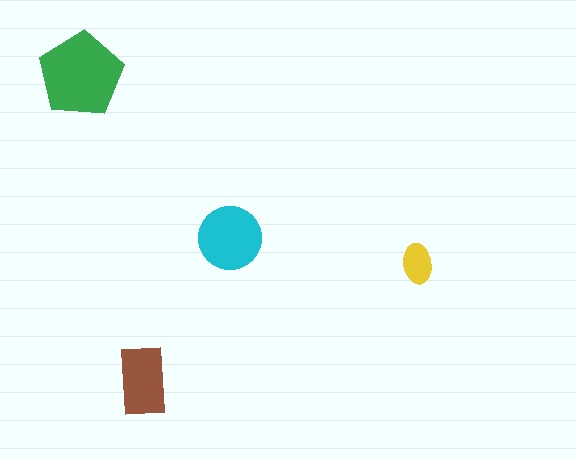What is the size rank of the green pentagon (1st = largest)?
1st.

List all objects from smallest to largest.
The yellow ellipse, the brown rectangle, the cyan circle, the green pentagon.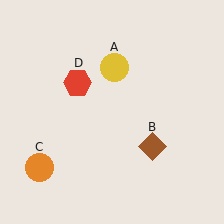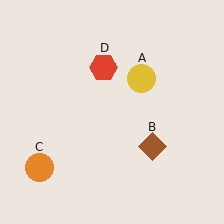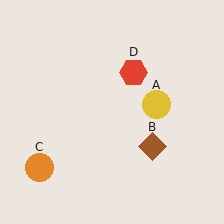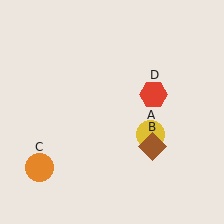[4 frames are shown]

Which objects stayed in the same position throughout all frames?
Brown diamond (object B) and orange circle (object C) remained stationary.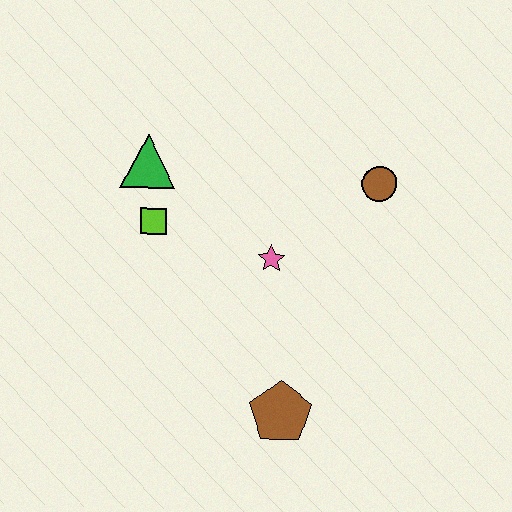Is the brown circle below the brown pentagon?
No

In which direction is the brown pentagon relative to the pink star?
The brown pentagon is below the pink star.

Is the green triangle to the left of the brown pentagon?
Yes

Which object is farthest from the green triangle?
The brown pentagon is farthest from the green triangle.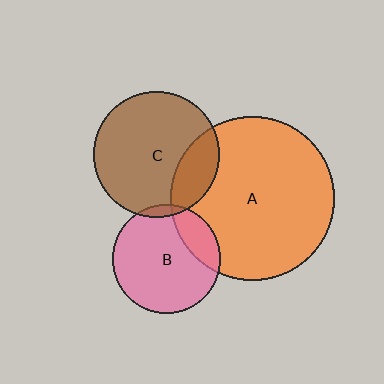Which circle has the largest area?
Circle A (orange).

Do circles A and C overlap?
Yes.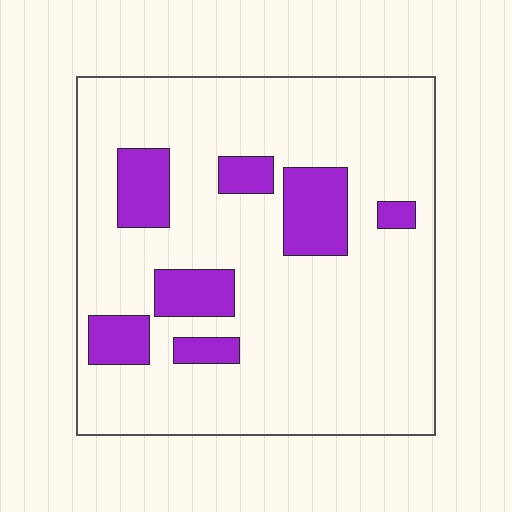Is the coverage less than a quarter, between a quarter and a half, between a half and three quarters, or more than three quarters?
Less than a quarter.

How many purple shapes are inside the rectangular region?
7.